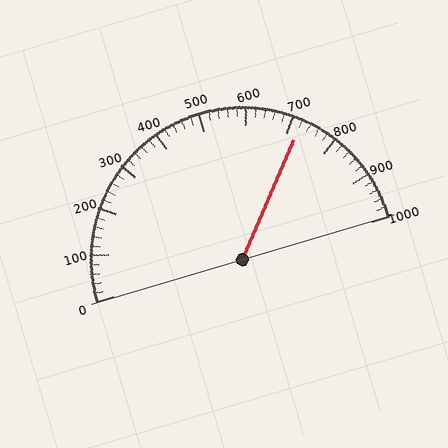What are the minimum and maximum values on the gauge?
The gauge ranges from 0 to 1000.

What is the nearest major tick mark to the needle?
The nearest major tick mark is 700.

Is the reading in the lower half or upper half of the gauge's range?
The reading is in the upper half of the range (0 to 1000).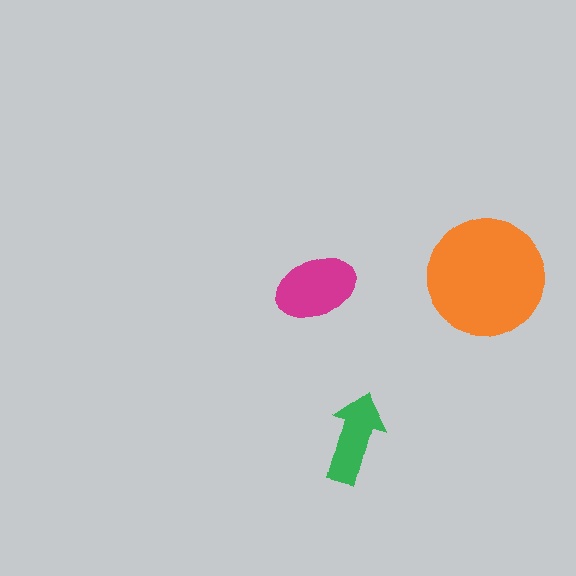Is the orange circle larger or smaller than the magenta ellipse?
Larger.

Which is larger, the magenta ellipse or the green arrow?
The magenta ellipse.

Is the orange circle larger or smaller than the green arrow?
Larger.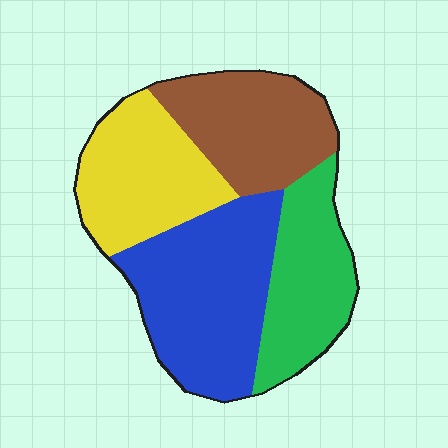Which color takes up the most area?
Blue, at roughly 35%.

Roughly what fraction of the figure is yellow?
Yellow covers about 25% of the figure.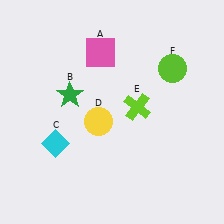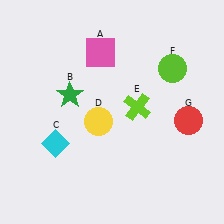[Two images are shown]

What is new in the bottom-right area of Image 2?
A red circle (G) was added in the bottom-right area of Image 2.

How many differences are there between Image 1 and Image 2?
There is 1 difference between the two images.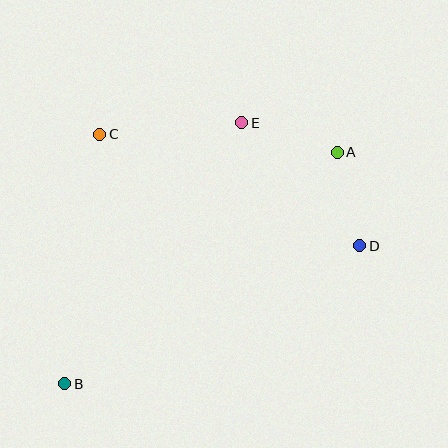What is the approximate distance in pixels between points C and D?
The distance between C and D is approximately 283 pixels.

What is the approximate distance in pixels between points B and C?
The distance between B and C is approximately 252 pixels.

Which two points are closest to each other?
Points A and D are closest to each other.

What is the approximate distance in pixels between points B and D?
The distance between B and D is approximately 325 pixels.